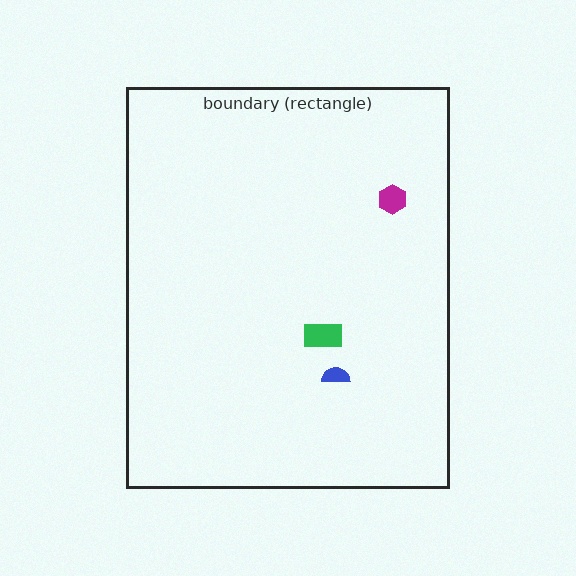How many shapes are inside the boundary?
3 inside, 0 outside.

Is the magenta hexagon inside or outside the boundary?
Inside.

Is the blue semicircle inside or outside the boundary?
Inside.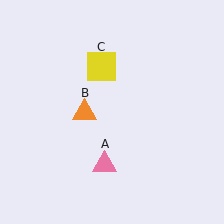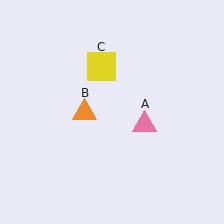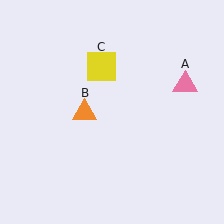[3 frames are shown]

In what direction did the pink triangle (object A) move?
The pink triangle (object A) moved up and to the right.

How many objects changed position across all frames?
1 object changed position: pink triangle (object A).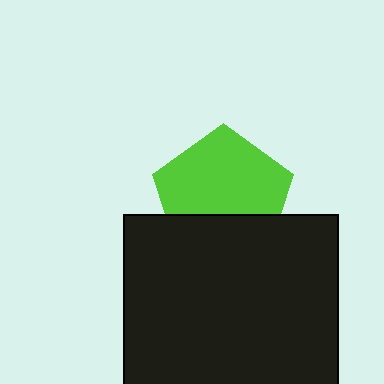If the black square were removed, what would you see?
You would see the complete lime pentagon.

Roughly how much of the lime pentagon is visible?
Most of it is visible (roughly 66%).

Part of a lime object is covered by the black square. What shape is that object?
It is a pentagon.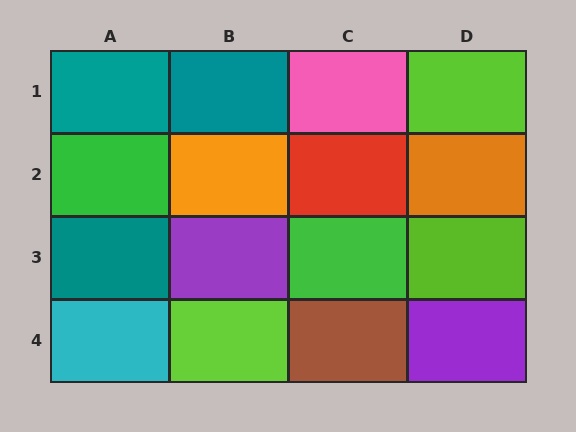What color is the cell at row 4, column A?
Cyan.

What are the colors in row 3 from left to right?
Teal, purple, green, lime.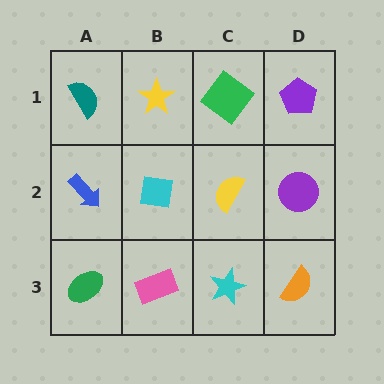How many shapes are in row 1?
4 shapes.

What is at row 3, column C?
A cyan star.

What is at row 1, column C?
A green diamond.